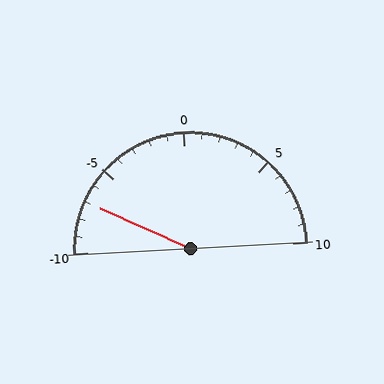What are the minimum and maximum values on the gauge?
The gauge ranges from -10 to 10.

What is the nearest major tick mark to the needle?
The nearest major tick mark is -5.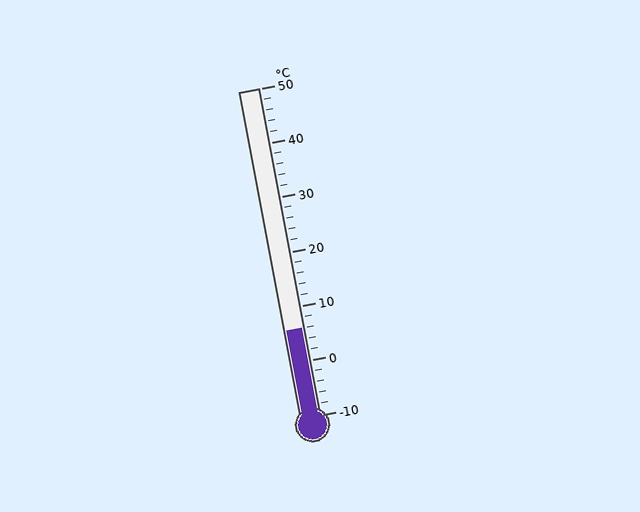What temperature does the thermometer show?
The thermometer shows approximately 6°C.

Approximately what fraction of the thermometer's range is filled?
The thermometer is filled to approximately 25% of its range.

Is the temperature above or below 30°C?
The temperature is below 30°C.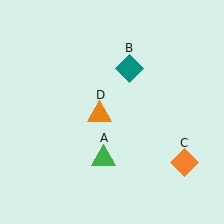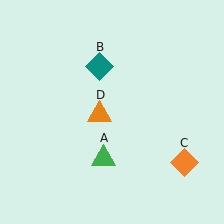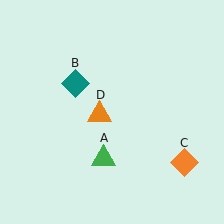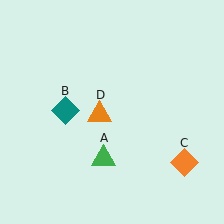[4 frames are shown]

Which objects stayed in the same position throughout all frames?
Green triangle (object A) and orange diamond (object C) and orange triangle (object D) remained stationary.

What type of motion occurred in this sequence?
The teal diamond (object B) rotated counterclockwise around the center of the scene.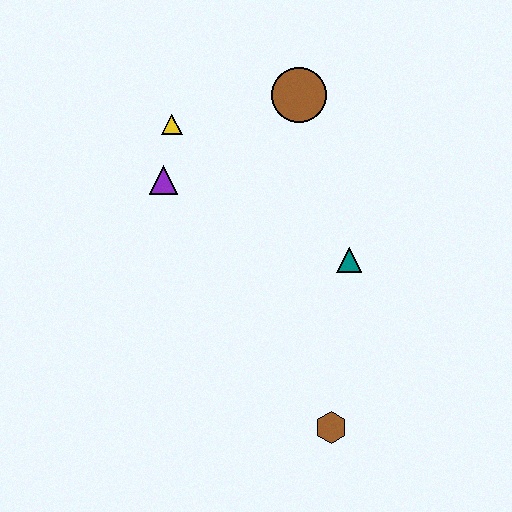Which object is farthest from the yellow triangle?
The brown hexagon is farthest from the yellow triangle.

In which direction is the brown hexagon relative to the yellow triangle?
The brown hexagon is below the yellow triangle.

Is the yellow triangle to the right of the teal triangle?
No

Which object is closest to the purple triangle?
The yellow triangle is closest to the purple triangle.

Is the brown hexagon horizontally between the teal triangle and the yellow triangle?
Yes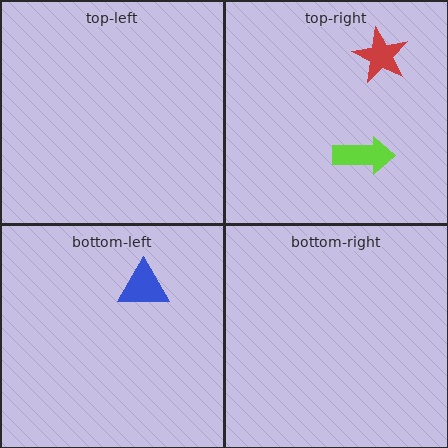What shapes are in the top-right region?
The lime arrow, the red star.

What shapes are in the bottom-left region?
The blue triangle.